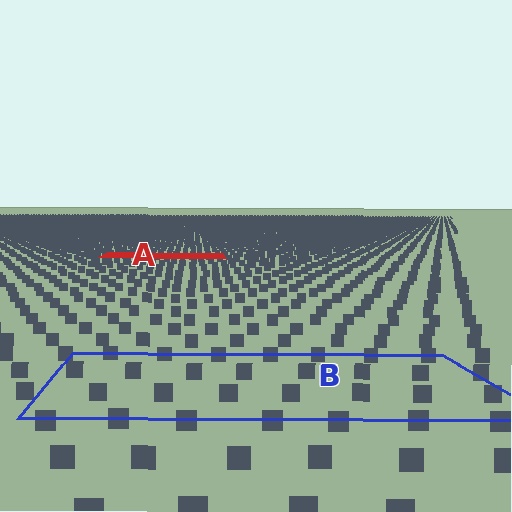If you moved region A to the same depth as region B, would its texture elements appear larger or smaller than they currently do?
They would appear larger. At a closer depth, the same texture elements are projected at a bigger on-screen size.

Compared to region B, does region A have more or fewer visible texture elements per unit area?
Region A has more texture elements per unit area — they are packed more densely because it is farther away.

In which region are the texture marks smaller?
The texture marks are smaller in region A, because it is farther away.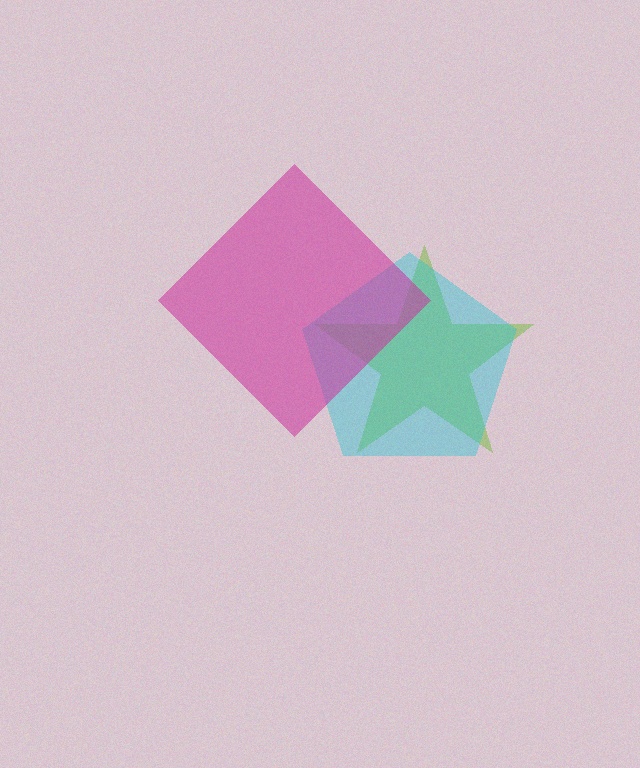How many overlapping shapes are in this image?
There are 3 overlapping shapes in the image.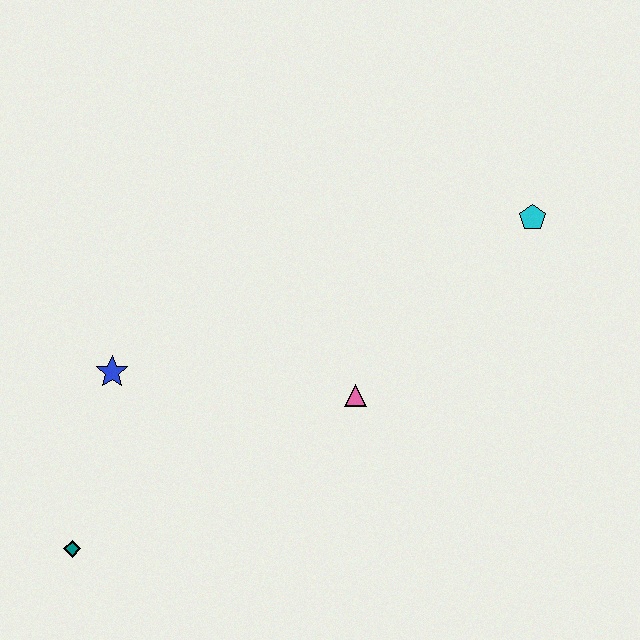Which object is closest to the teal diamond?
The blue star is closest to the teal diamond.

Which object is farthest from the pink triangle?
The teal diamond is farthest from the pink triangle.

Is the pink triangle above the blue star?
No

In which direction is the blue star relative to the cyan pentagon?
The blue star is to the left of the cyan pentagon.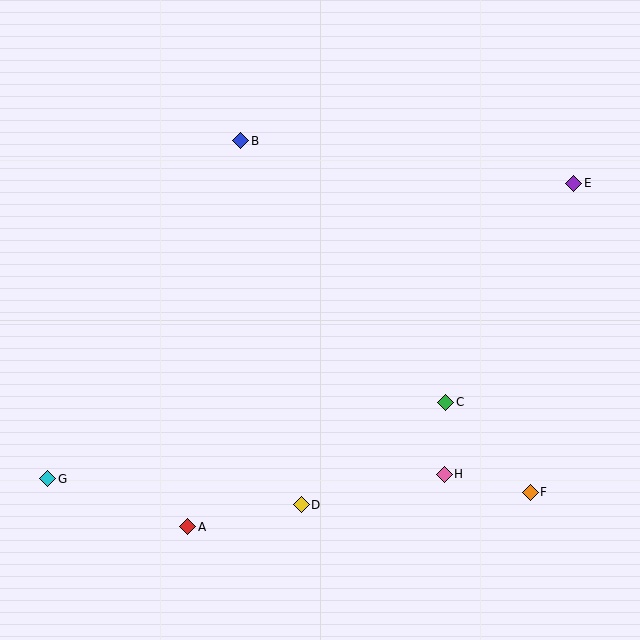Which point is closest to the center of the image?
Point C at (446, 402) is closest to the center.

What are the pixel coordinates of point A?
Point A is at (188, 527).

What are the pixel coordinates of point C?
Point C is at (446, 402).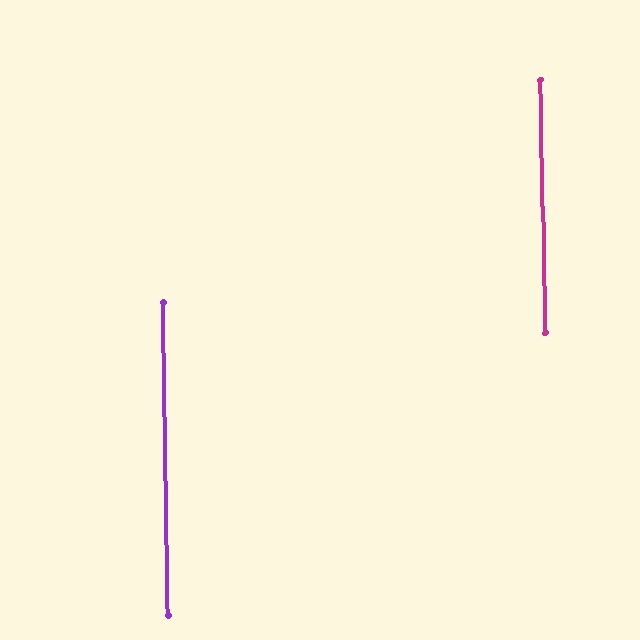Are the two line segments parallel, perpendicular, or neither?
Parallel — their directions differ by only 0.3°.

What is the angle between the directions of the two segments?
Approximately 0 degrees.